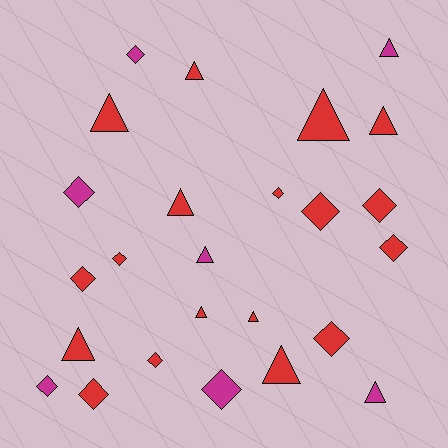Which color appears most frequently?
Red, with 18 objects.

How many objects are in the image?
There are 25 objects.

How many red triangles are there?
There are 9 red triangles.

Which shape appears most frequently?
Diamond, with 13 objects.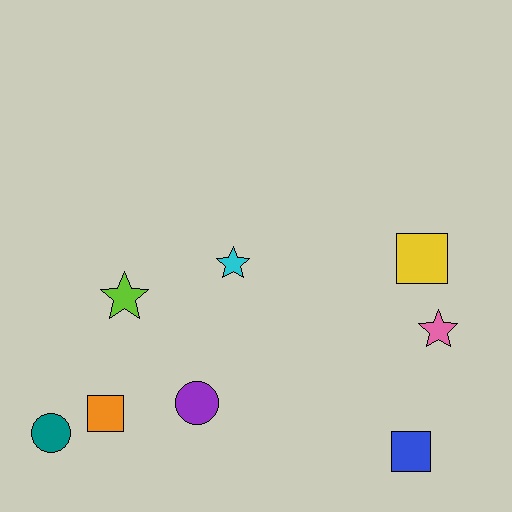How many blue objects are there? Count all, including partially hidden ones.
There is 1 blue object.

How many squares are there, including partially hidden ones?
There are 3 squares.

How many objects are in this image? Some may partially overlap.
There are 8 objects.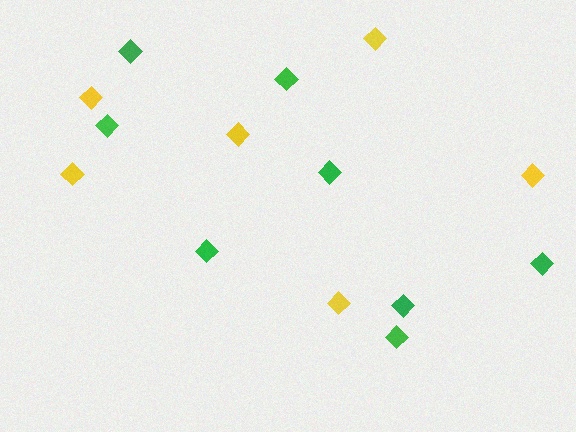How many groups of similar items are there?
There are 2 groups: one group of yellow diamonds (6) and one group of green diamonds (8).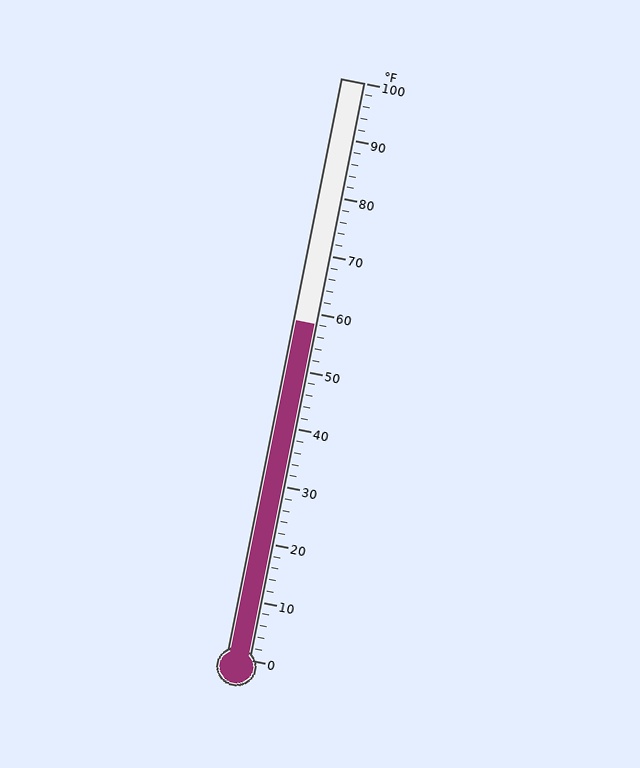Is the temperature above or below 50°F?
The temperature is above 50°F.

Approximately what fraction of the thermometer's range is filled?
The thermometer is filled to approximately 60% of its range.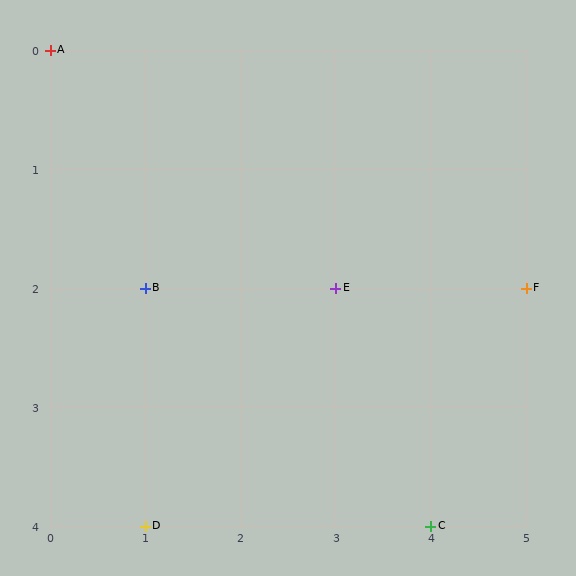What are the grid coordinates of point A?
Point A is at grid coordinates (0, 0).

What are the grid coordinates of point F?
Point F is at grid coordinates (5, 2).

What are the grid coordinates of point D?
Point D is at grid coordinates (1, 4).